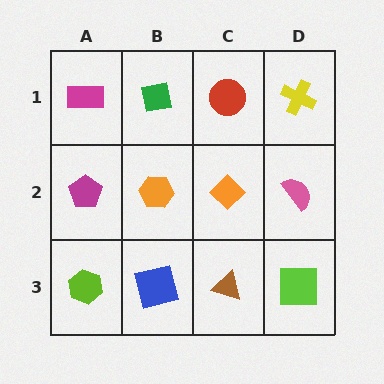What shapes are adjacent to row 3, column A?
A magenta pentagon (row 2, column A), a blue square (row 3, column B).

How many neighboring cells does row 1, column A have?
2.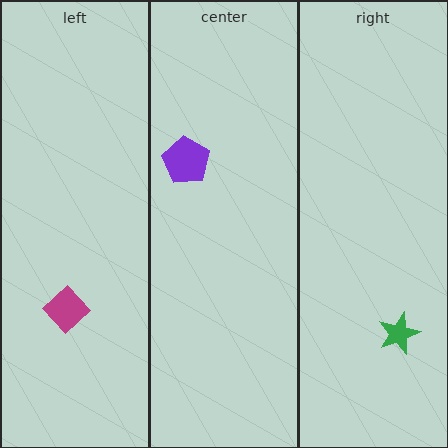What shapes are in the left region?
The magenta diamond.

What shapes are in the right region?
The green star.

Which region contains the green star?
The right region.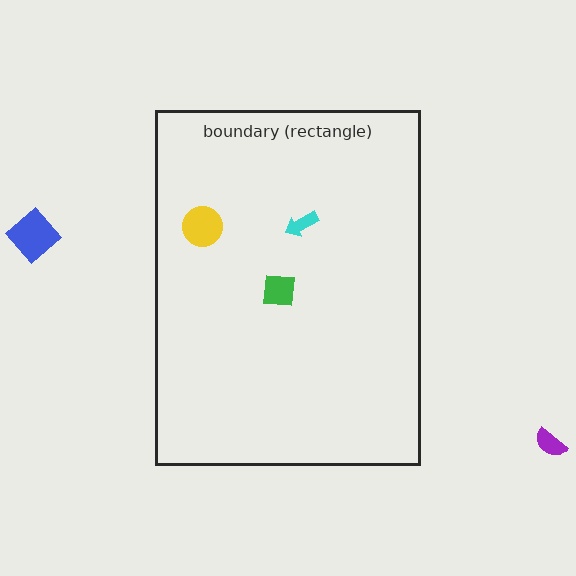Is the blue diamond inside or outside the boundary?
Outside.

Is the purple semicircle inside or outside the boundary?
Outside.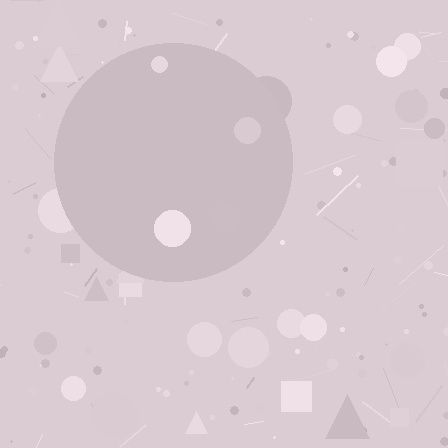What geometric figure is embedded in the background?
A circle is embedded in the background.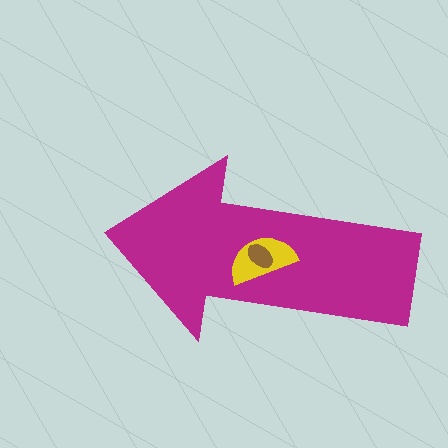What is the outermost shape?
The magenta arrow.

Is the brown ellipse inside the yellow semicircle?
Yes.